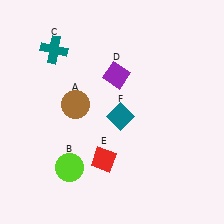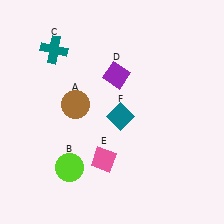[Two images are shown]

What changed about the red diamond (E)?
In Image 1, E is red. In Image 2, it changed to pink.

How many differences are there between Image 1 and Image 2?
There is 1 difference between the two images.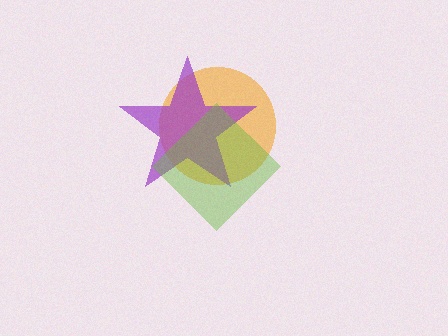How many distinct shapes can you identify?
There are 3 distinct shapes: an orange circle, a purple star, a lime diamond.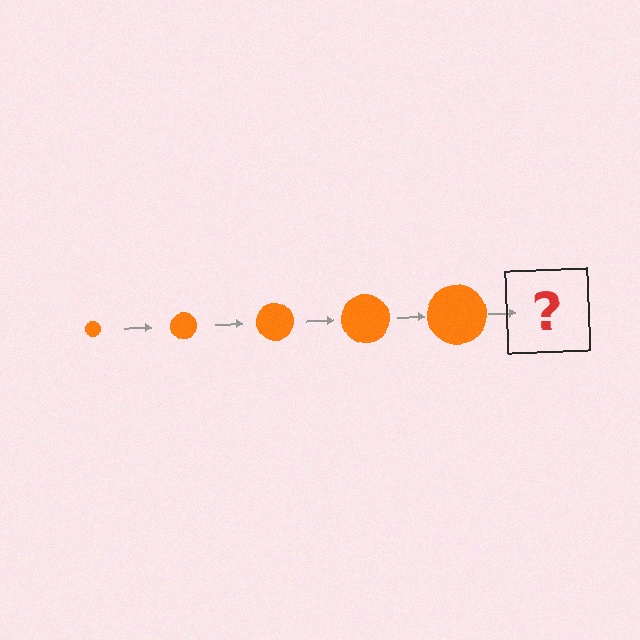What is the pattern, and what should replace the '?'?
The pattern is that the circle gets progressively larger each step. The '?' should be an orange circle, larger than the previous one.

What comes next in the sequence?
The next element should be an orange circle, larger than the previous one.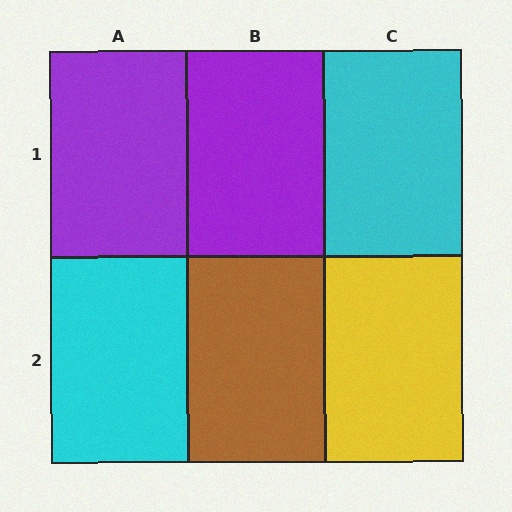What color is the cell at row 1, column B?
Purple.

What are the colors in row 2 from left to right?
Cyan, brown, yellow.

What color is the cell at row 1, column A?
Purple.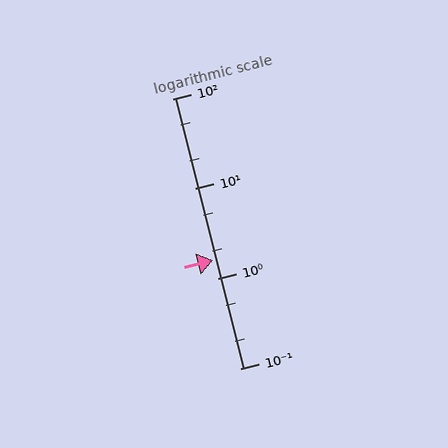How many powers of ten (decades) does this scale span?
The scale spans 3 decades, from 0.1 to 100.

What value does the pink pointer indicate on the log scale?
The pointer indicates approximately 1.6.